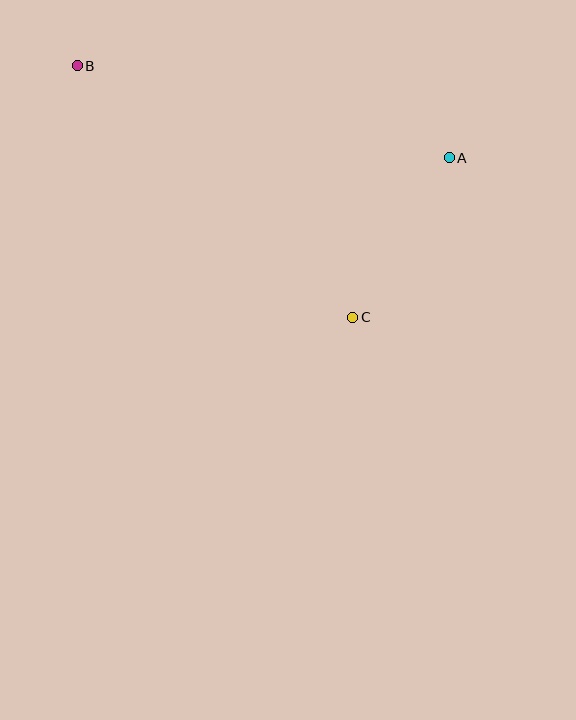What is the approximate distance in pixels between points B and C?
The distance between B and C is approximately 373 pixels.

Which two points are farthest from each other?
Points A and B are farthest from each other.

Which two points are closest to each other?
Points A and C are closest to each other.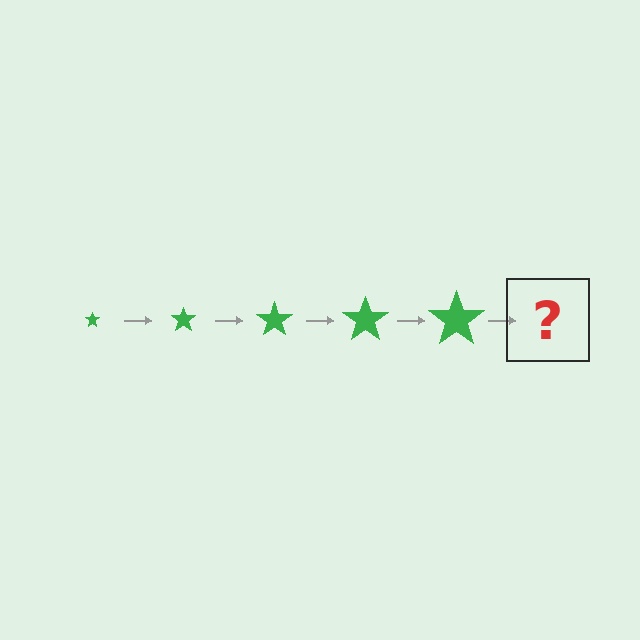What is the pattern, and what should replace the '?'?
The pattern is that the star gets progressively larger each step. The '?' should be a green star, larger than the previous one.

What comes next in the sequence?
The next element should be a green star, larger than the previous one.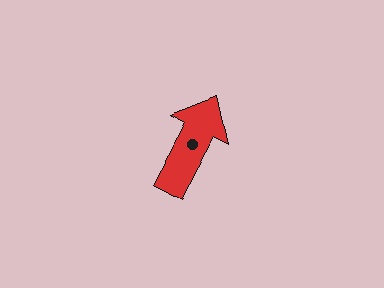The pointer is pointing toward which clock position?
Roughly 1 o'clock.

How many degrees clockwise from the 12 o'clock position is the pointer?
Approximately 28 degrees.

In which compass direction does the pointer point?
Northeast.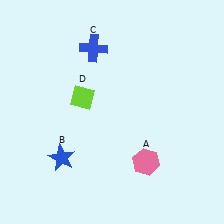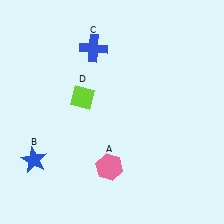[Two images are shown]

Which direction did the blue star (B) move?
The blue star (B) moved left.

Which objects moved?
The objects that moved are: the pink hexagon (A), the blue star (B).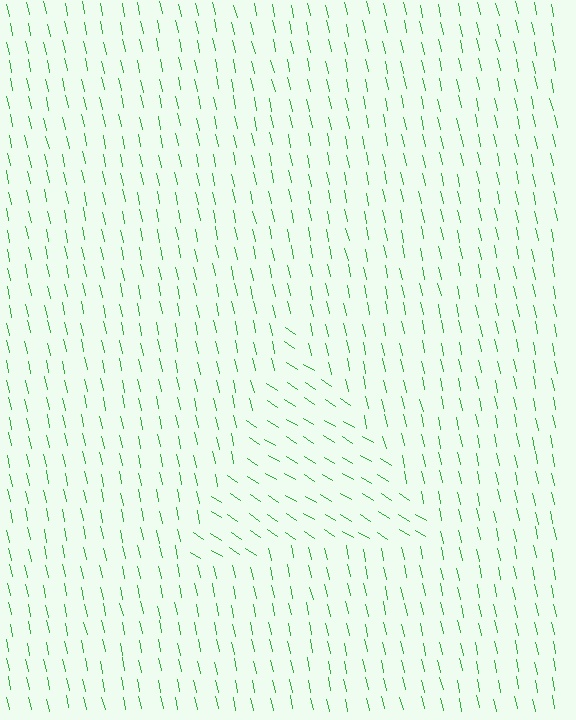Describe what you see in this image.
The image is filled with small green line segments. A triangle region in the image has lines oriented differently from the surrounding lines, creating a visible texture boundary.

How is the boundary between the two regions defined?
The boundary is defined purely by a change in line orientation (approximately 45 degrees difference). All lines are the same color and thickness.